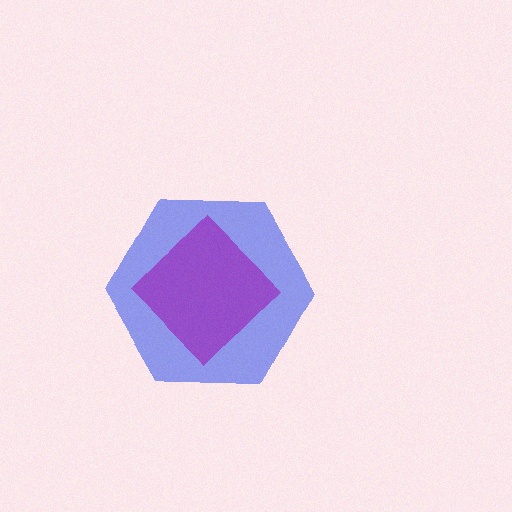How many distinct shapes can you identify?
There are 2 distinct shapes: a blue hexagon, a purple diamond.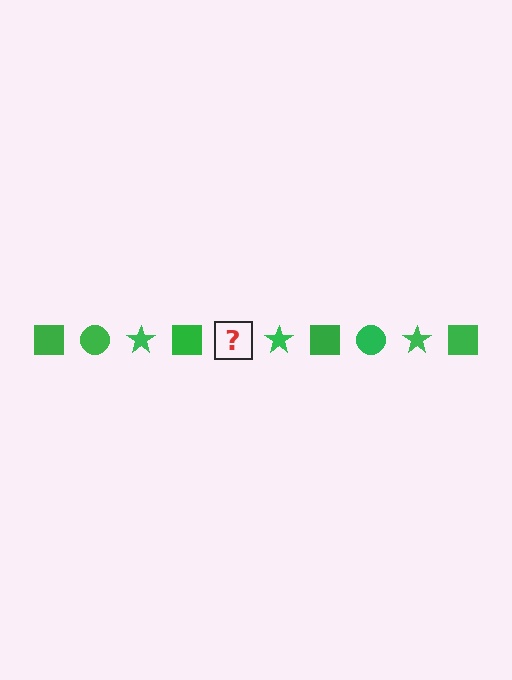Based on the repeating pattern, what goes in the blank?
The blank should be a green circle.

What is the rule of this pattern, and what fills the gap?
The rule is that the pattern cycles through square, circle, star shapes in green. The gap should be filled with a green circle.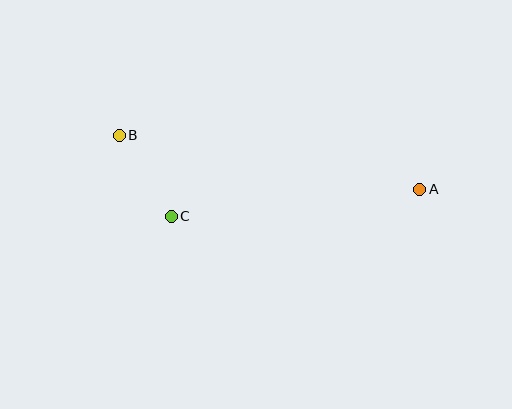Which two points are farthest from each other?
Points A and B are farthest from each other.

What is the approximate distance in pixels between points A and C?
The distance between A and C is approximately 250 pixels.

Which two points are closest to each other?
Points B and C are closest to each other.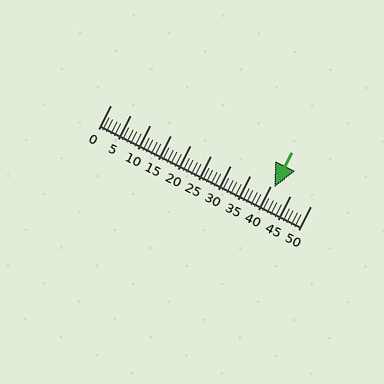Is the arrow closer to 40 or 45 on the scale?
The arrow is closer to 40.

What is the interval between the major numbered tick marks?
The major tick marks are spaced 5 units apart.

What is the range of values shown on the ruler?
The ruler shows values from 0 to 50.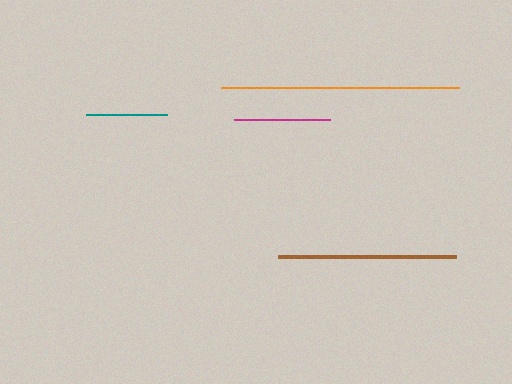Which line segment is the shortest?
The teal line is the shortest at approximately 82 pixels.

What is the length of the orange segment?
The orange segment is approximately 238 pixels long.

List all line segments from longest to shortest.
From longest to shortest: orange, brown, magenta, teal.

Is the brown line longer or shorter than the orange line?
The orange line is longer than the brown line.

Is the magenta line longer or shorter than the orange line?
The orange line is longer than the magenta line.